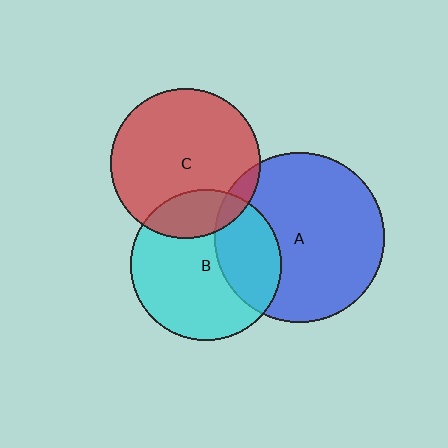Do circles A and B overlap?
Yes.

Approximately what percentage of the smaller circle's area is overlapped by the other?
Approximately 30%.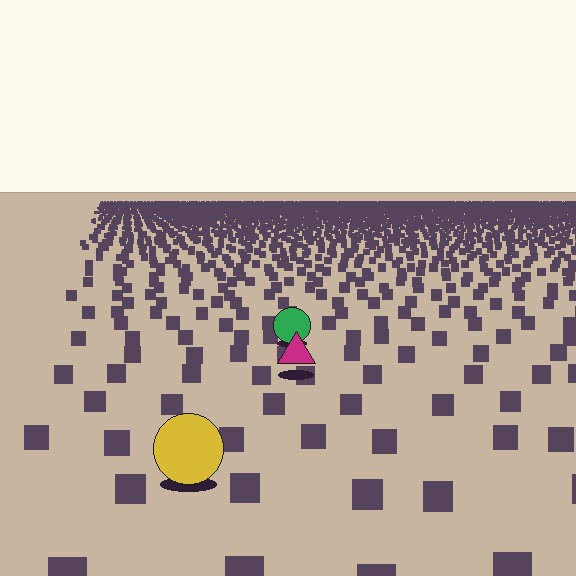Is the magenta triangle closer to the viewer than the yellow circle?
No. The yellow circle is closer — you can tell from the texture gradient: the ground texture is coarser near it.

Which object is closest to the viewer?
The yellow circle is closest. The texture marks near it are larger and more spread out.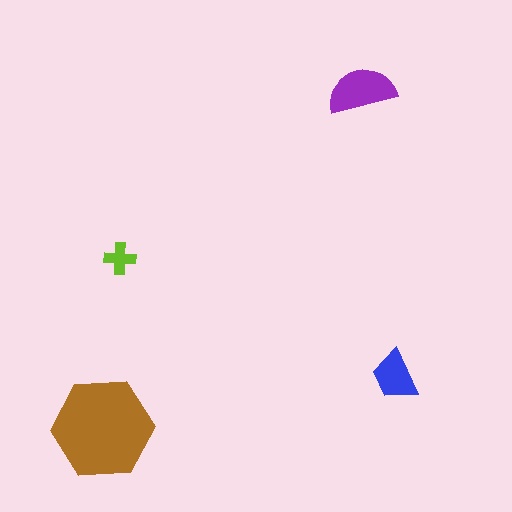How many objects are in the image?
There are 4 objects in the image.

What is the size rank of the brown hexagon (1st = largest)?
1st.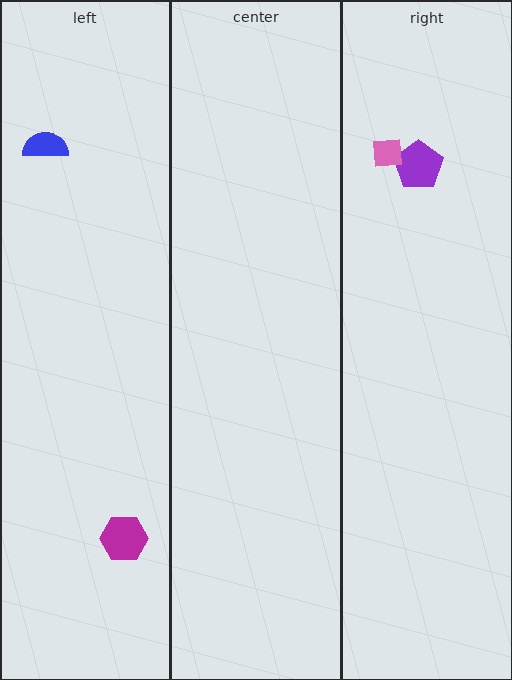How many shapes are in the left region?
2.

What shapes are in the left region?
The blue semicircle, the magenta hexagon.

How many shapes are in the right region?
2.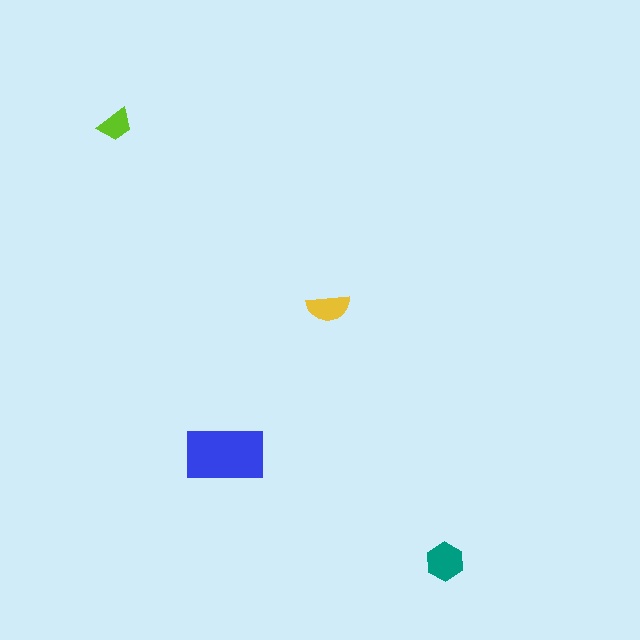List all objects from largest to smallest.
The blue rectangle, the teal hexagon, the yellow semicircle, the lime trapezoid.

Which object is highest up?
The lime trapezoid is topmost.